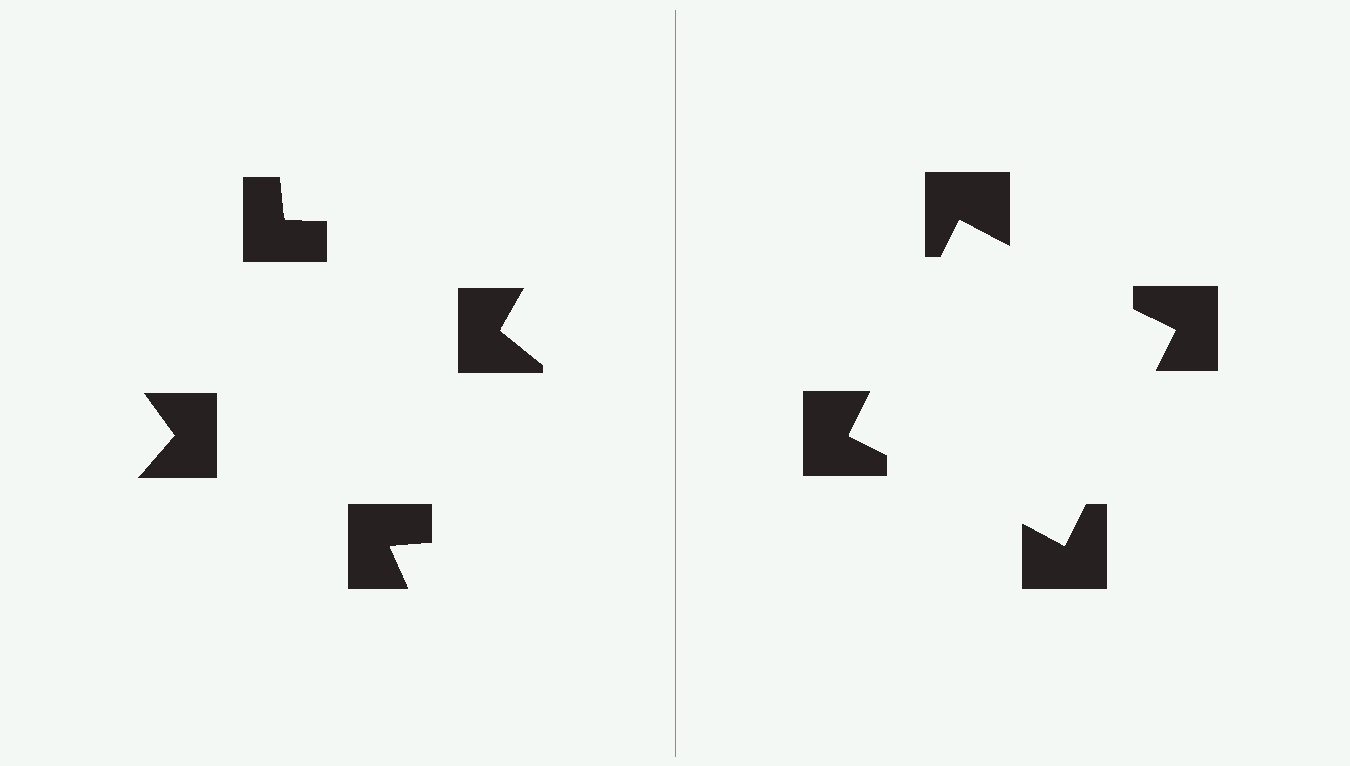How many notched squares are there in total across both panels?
8 — 4 on each side.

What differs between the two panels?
The notched squares are positioned identically on both sides; only the wedge orientations differ. On the right they align to a square; on the left they are misaligned.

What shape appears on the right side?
An illusory square.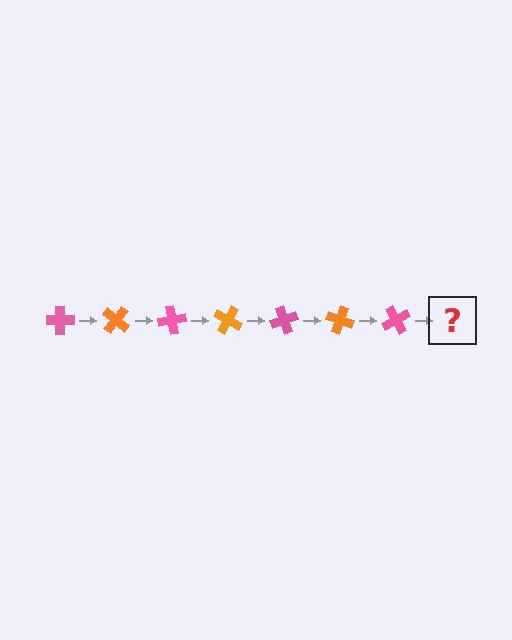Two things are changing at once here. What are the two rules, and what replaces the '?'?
The two rules are that it rotates 40 degrees each step and the color cycles through pink and orange. The '?' should be an orange cross, rotated 280 degrees from the start.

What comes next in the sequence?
The next element should be an orange cross, rotated 280 degrees from the start.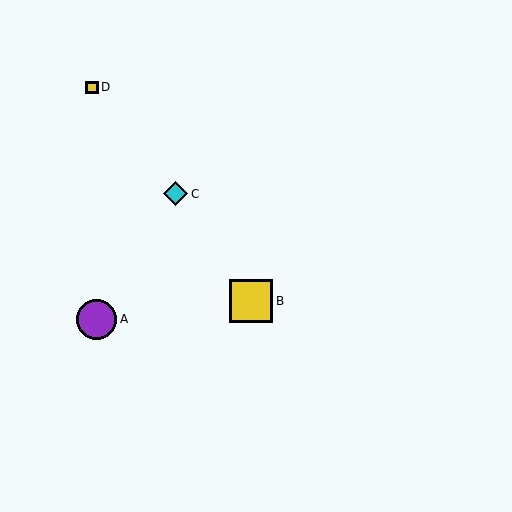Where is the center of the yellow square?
The center of the yellow square is at (92, 87).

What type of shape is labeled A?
Shape A is a purple circle.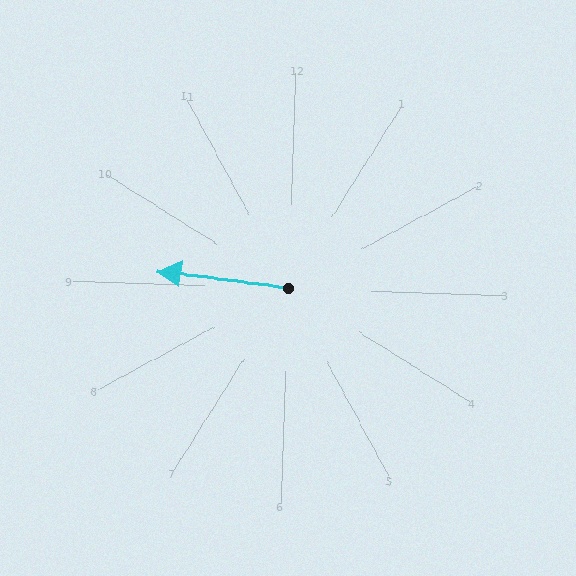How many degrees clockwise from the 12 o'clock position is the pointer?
Approximately 276 degrees.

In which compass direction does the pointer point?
West.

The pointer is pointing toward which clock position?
Roughly 9 o'clock.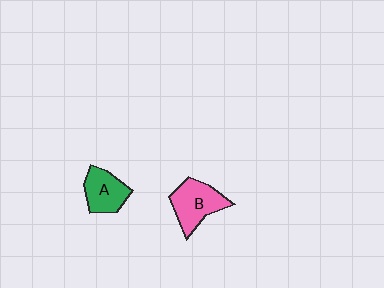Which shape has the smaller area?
Shape A (green).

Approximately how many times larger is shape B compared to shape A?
Approximately 1.2 times.